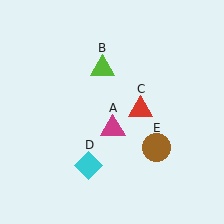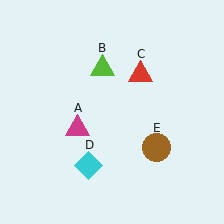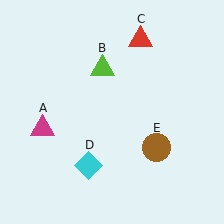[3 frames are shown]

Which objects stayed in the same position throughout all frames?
Lime triangle (object B) and cyan diamond (object D) and brown circle (object E) remained stationary.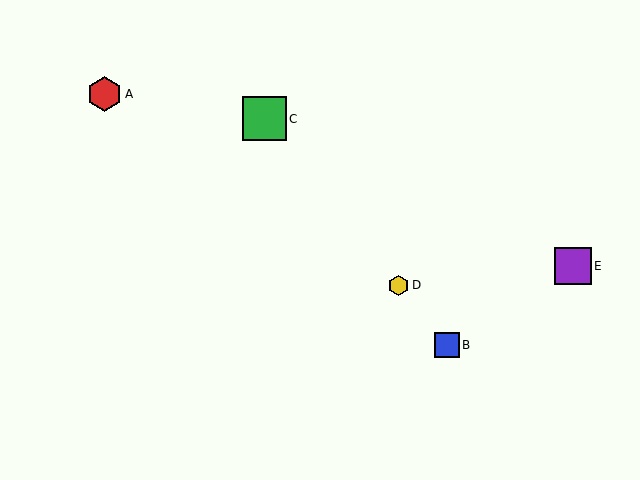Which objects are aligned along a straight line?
Objects B, C, D are aligned along a straight line.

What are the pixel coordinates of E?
Object E is at (573, 266).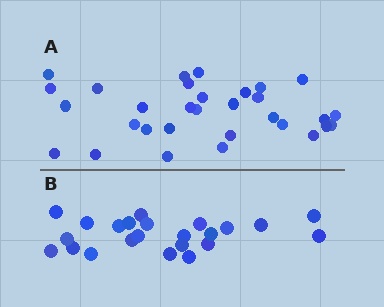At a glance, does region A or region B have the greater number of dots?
Region A (the top region) has more dots.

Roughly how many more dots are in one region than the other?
Region A has roughly 8 or so more dots than region B.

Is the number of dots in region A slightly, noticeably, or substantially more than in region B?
Region A has noticeably more, but not dramatically so. The ratio is roughly 1.3 to 1.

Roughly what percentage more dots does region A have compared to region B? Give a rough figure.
About 35% more.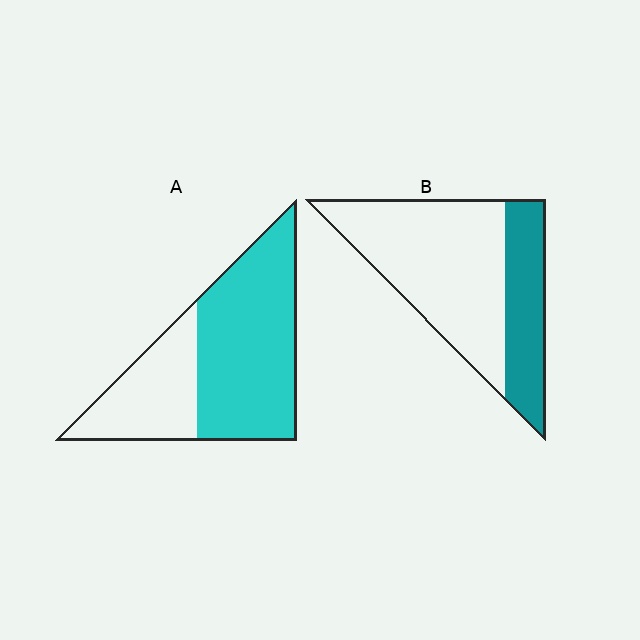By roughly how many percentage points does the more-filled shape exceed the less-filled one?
By roughly 35 percentage points (A over B).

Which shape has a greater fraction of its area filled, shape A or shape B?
Shape A.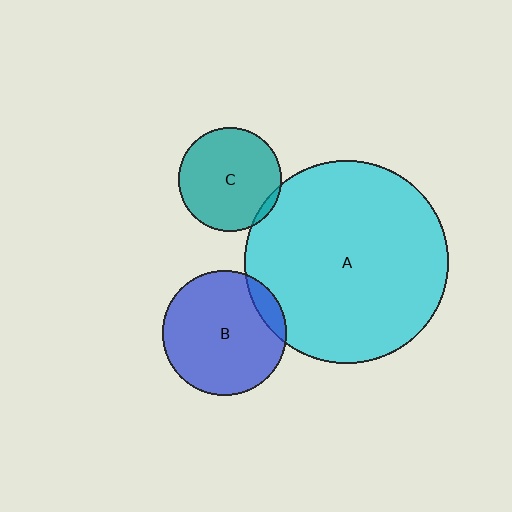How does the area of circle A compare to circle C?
Approximately 3.9 times.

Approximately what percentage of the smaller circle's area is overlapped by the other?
Approximately 10%.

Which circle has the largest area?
Circle A (cyan).